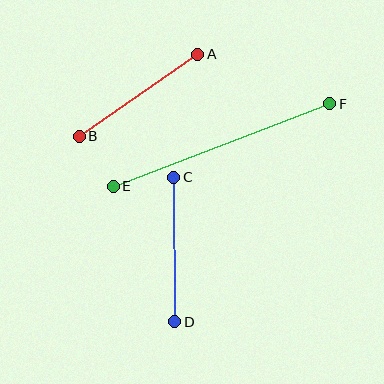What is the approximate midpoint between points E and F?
The midpoint is at approximately (221, 145) pixels.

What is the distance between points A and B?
The distance is approximately 144 pixels.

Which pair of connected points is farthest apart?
Points E and F are farthest apart.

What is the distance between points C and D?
The distance is approximately 145 pixels.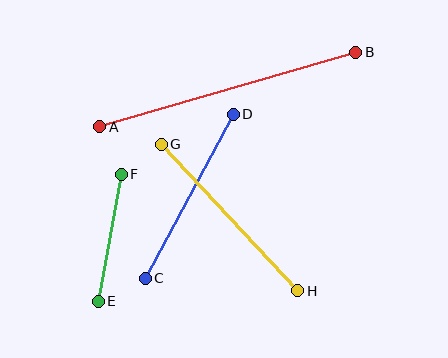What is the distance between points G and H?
The distance is approximately 200 pixels.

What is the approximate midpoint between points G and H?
The midpoint is at approximately (230, 217) pixels.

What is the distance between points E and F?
The distance is approximately 130 pixels.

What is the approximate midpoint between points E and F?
The midpoint is at approximately (110, 238) pixels.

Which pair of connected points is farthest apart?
Points A and B are farthest apart.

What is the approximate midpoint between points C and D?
The midpoint is at approximately (189, 196) pixels.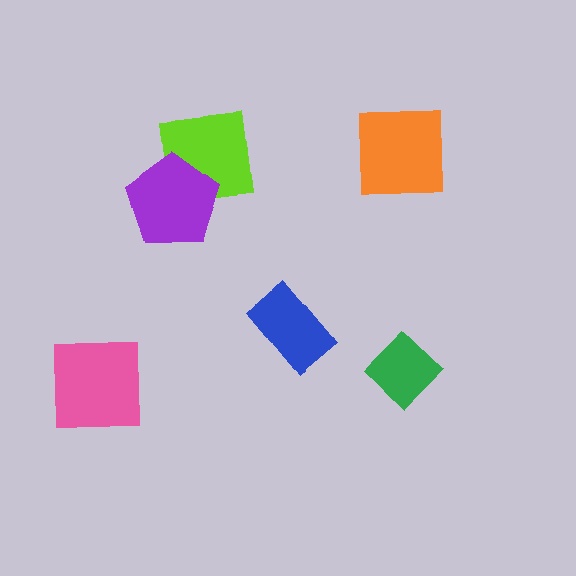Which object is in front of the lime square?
The purple pentagon is in front of the lime square.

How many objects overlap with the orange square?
0 objects overlap with the orange square.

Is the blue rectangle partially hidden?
No, no other shape covers it.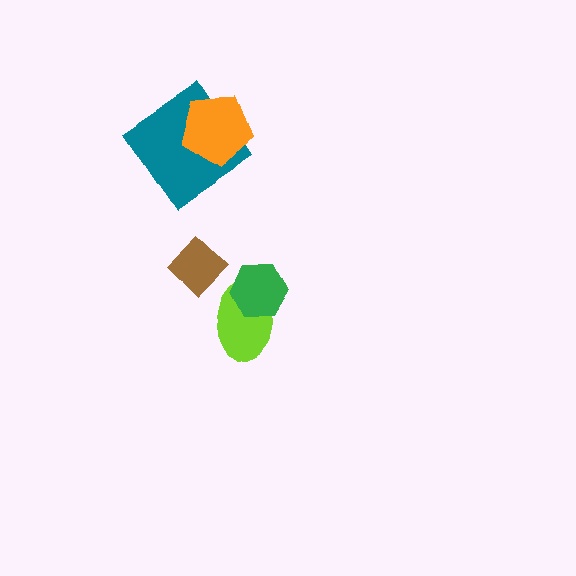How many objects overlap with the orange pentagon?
1 object overlaps with the orange pentagon.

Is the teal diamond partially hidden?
Yes, it is partially covered by another shape.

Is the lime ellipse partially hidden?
Yes, it is partially covered by another shape.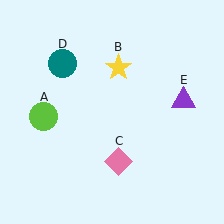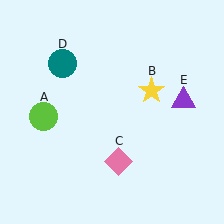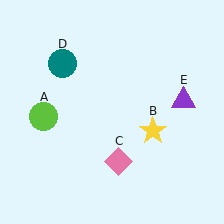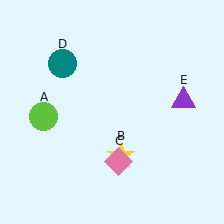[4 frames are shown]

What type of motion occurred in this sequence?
The yellow star (object B) rotated clockwise around the center of the scene.